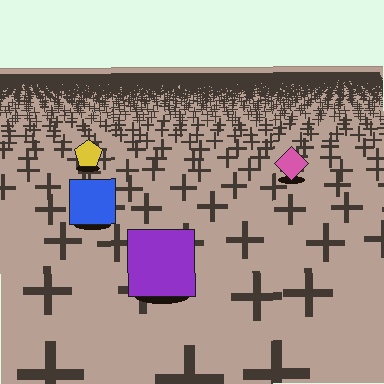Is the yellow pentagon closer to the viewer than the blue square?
No. The blue square is closer — you can tell from the texture gradient: the ground texture is coarser near it.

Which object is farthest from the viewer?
The yellow pentagon is farthest from the viewer. It appears smaller and the ground texture around it is denser.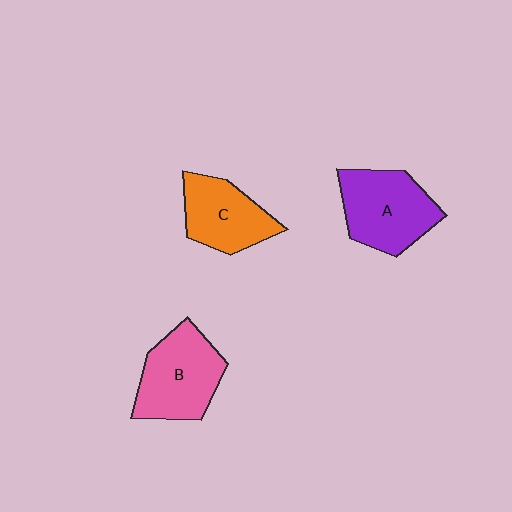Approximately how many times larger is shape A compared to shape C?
Approximately 1.2 times.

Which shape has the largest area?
Shape A (purple).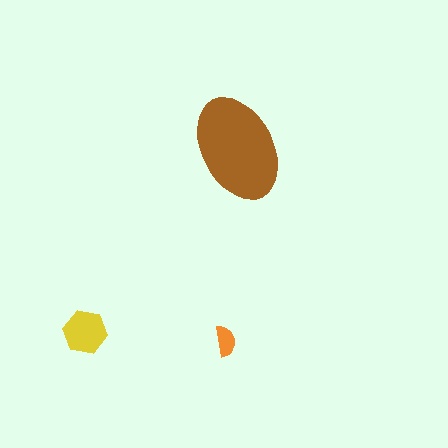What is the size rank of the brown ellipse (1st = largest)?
1st.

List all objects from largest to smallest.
The brown ellipse, the yellow hexagon, the orange semicircle.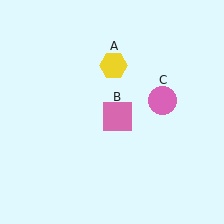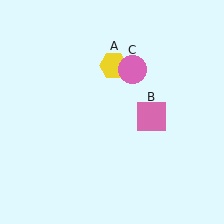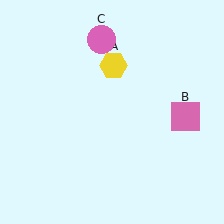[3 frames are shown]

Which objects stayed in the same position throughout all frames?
Yellow hexagon (object A) remained stationary.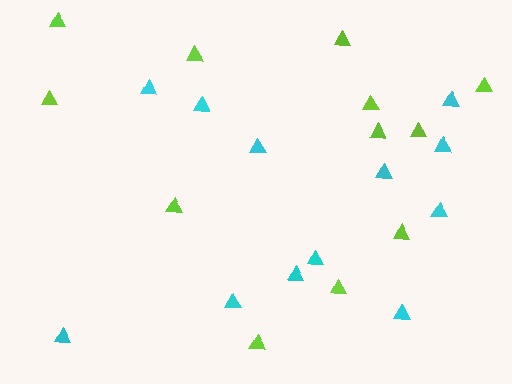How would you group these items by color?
There are 2 groups: one group of lime triangles (12) and one group of cyan triangles (12).